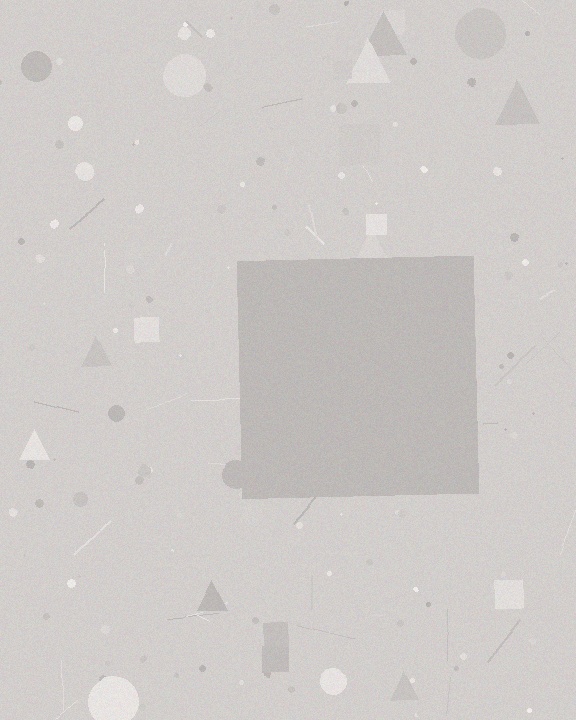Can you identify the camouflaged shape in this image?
The camouflaged shape is a square.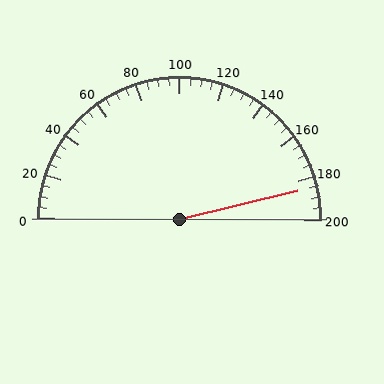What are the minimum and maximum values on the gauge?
The gauge ranges from 0 to 200.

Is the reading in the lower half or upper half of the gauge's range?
The reading is in the upper half of the range (0 to 200).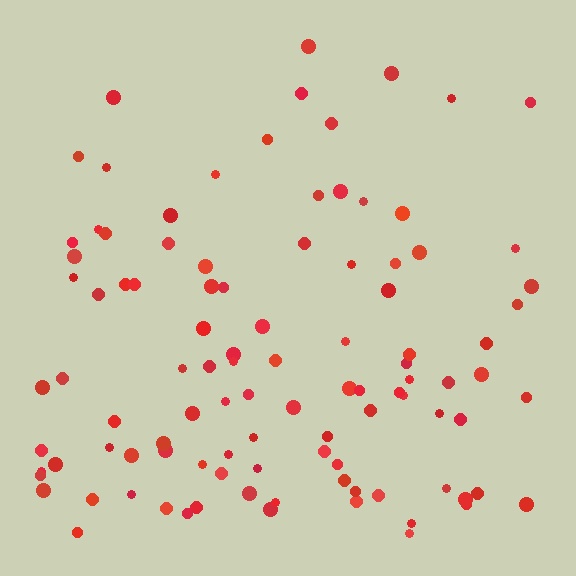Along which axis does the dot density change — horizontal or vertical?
Vertical.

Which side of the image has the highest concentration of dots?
The bottom.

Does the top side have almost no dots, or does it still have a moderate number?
Still a moderate number, just noticeably fewer than the bottom.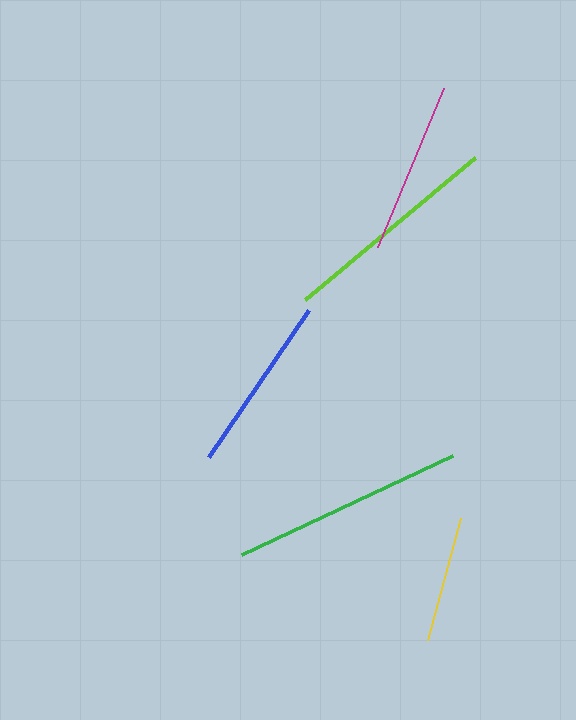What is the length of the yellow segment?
The yellow segment is approximately 127 pixels long.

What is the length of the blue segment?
The blue segment is approximately 178 pixels long.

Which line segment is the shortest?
The yellow line is the shortest at approximately 127 pixels.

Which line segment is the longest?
The green line is the longest at approximately 233 pixels.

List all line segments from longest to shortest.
From longest to shortest: green, lime, blue, magenta, yellow.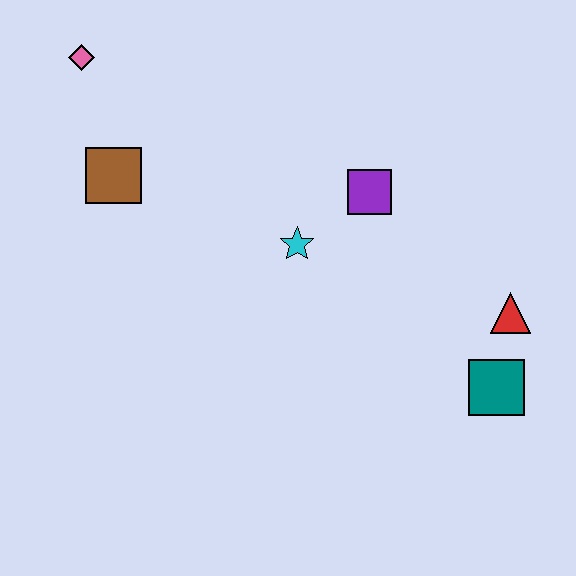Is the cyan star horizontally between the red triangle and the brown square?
Yes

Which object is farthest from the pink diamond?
The teal square is farthest from the pink diamond.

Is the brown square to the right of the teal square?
No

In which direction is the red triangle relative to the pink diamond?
The red triangle is to the right of the pink diamond.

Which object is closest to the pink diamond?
The brown square is closest to the pink diamond.